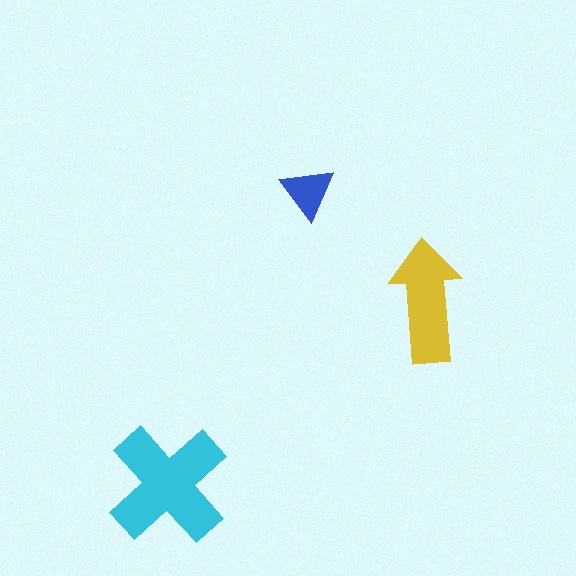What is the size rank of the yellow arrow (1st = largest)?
2nd.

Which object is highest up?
The blue triangle is topmost.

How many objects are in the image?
There are 3 objects in the image.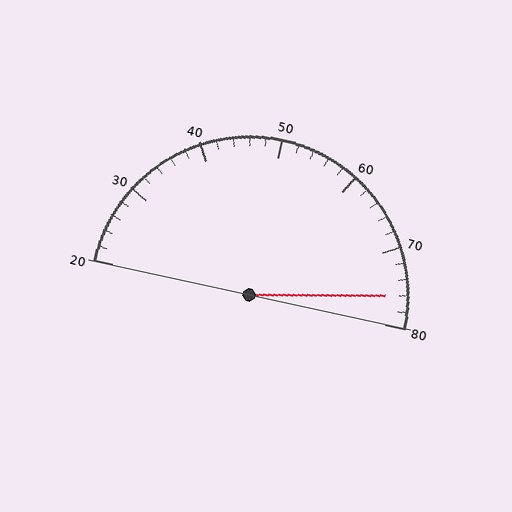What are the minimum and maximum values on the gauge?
The gauge ranges from 20 to 80.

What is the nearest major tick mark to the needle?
The nearest major tick mark is 80.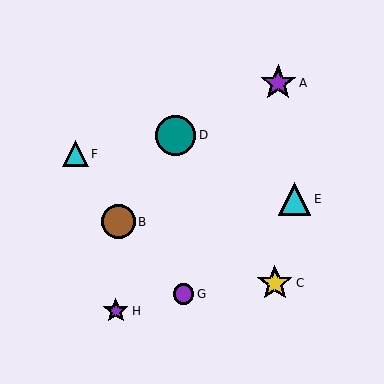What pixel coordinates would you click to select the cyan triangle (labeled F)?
Click at (76, 154) to select the cyan triangle F.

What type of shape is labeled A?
Shape A is a purple star.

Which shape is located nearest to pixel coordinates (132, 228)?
The brown circle (labeled B) at (118, 222) is nearest to that location.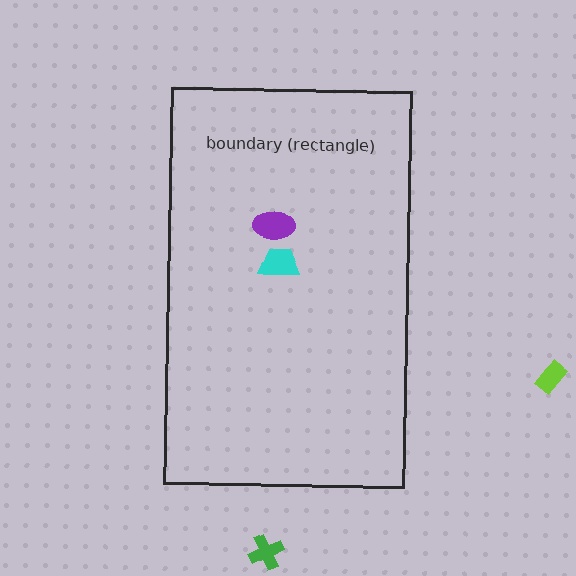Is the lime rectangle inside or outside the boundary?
Outside.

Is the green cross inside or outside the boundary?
Outside.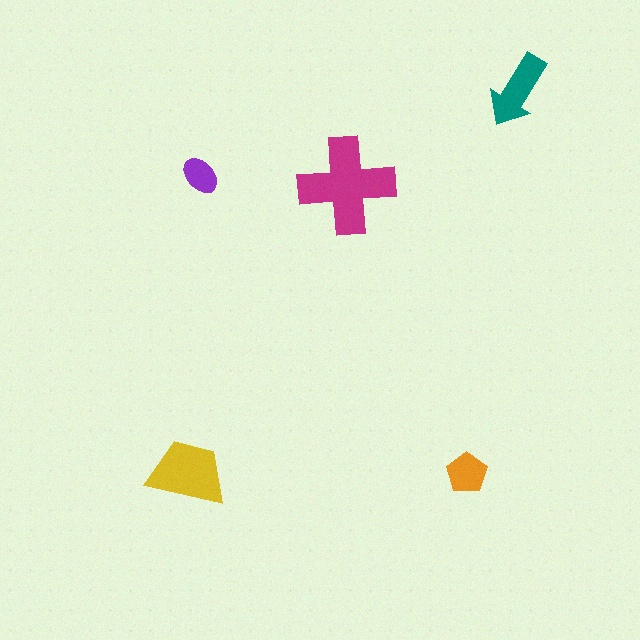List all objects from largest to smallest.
The magenta cross, the yellow trapezoid, the teal arrow, the orange pentagon, the purple ellipse.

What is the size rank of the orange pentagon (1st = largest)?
4th.